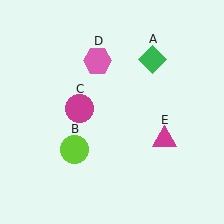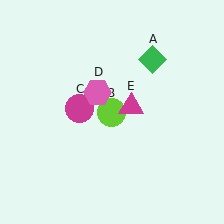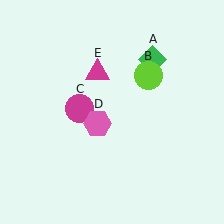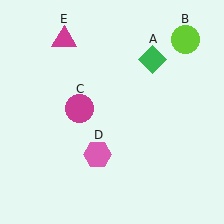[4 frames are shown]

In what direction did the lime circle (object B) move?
The lime circle (object B) moved up and to the right.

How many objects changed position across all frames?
3 objects changed position: lime circle (object B), pink hexagon (object D), magenta triangle (object E).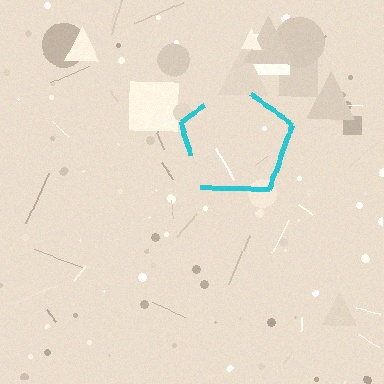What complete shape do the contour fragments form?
The contour fragments form a pentagon.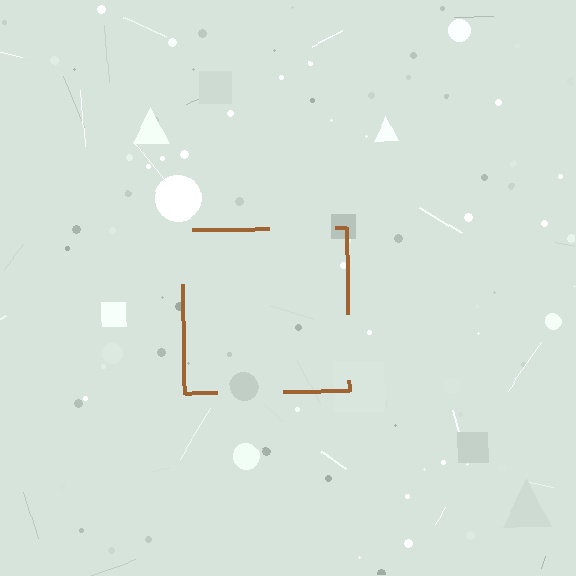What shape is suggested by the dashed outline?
The dashed outline suggests a square.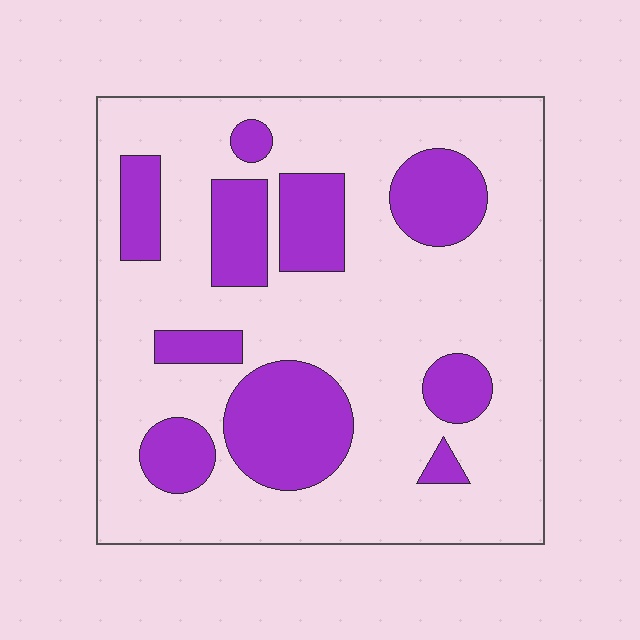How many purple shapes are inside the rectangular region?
10.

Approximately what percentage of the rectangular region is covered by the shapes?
Approximately 25%.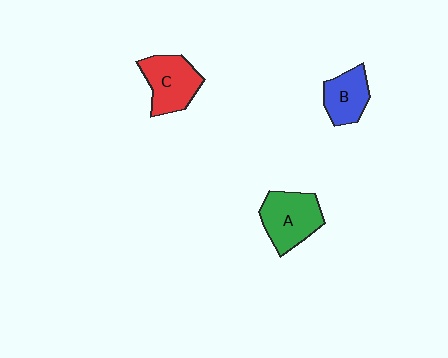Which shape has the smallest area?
Shape B (blue).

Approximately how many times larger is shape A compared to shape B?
Approximately 1.4 times.